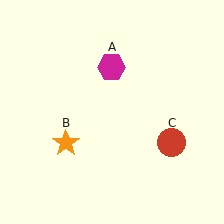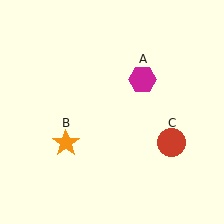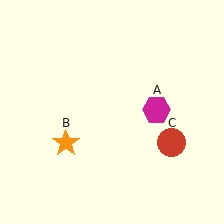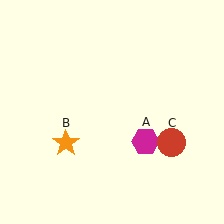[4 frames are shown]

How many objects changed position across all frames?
1 object changed position: magenta hexagon (object A).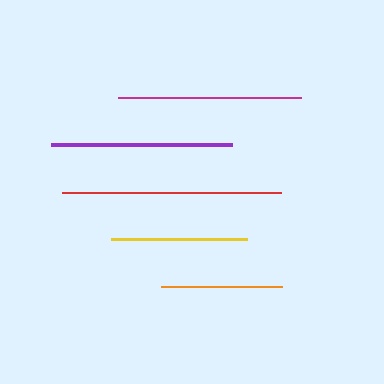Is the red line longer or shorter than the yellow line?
The red line is longer than the yellow line.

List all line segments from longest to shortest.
From longest to shortest: red, magenta, purple, yellow, orange.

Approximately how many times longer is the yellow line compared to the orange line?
The yellow line is approximately 1.1 times the length of the orange line.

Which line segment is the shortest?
The orange line is the shortest at approximately 120 pixels.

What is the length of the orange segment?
The orange segment is approximately 120 pixels long.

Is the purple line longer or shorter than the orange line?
The purple line is longer than the orange line.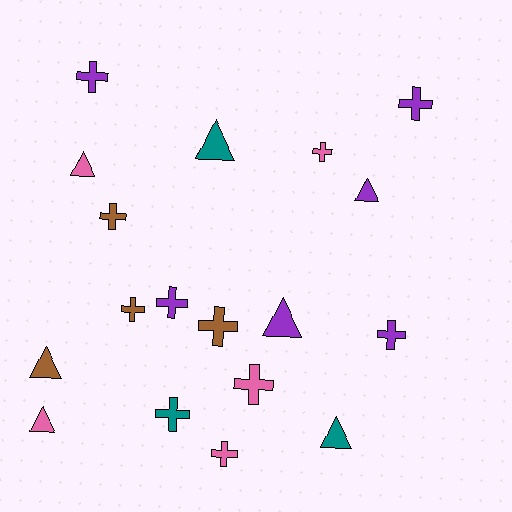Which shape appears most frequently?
Cross, with 11 objects.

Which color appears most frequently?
Purple, with 6 objects.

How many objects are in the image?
There are 18 objects.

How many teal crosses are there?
There is 1 teal cross.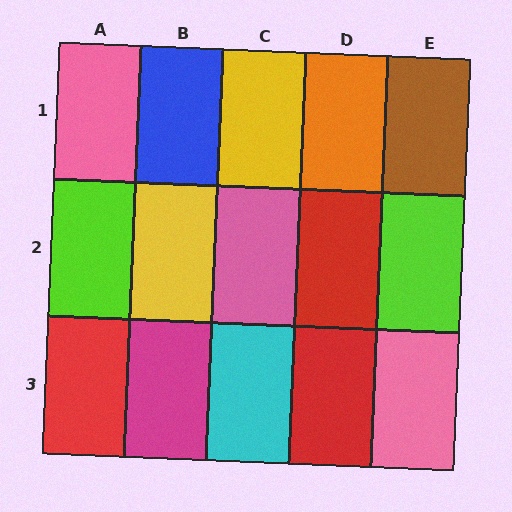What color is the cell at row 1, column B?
Blue.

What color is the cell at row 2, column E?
Lime.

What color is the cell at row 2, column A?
Lime.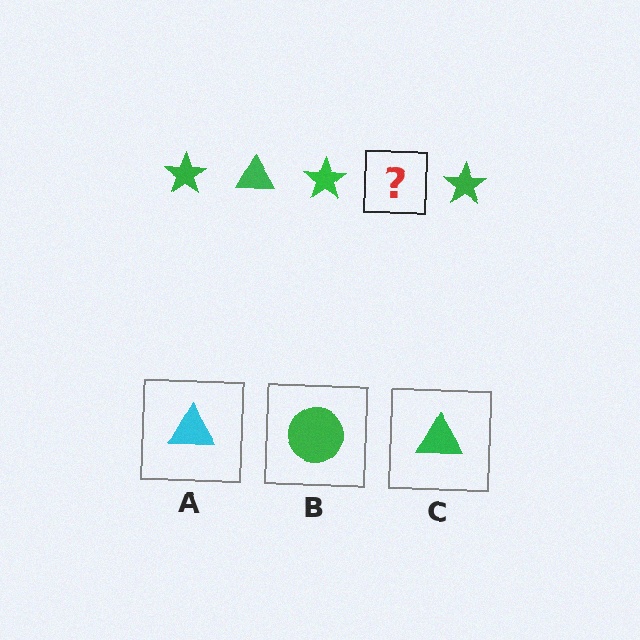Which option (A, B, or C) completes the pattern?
C.